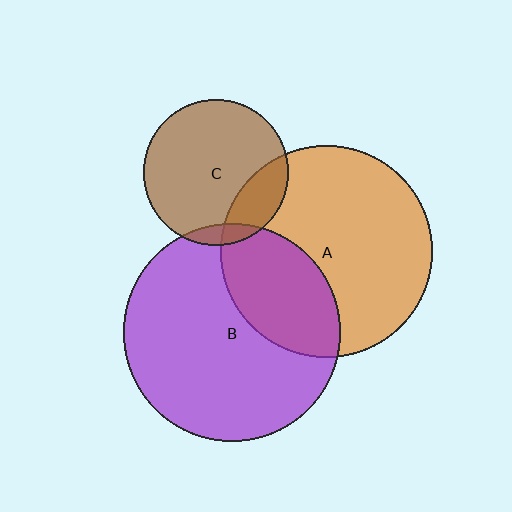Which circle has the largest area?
Circle B (purple).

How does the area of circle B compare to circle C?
Approximately 2.2 times.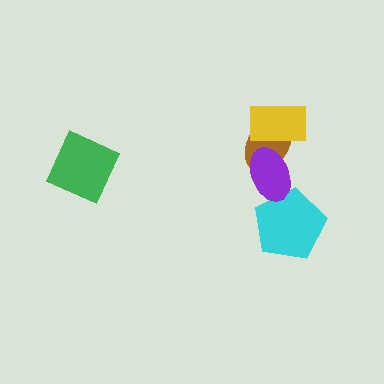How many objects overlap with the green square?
0 objects overlap with the green square.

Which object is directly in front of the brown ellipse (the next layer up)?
The yellow rectangle is directly in front of the brown ellipse.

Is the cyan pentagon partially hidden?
Yes, it is partially covered by another shape.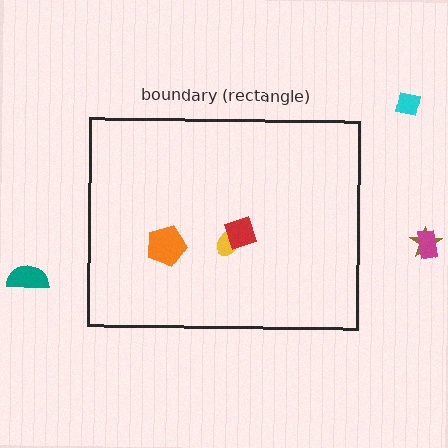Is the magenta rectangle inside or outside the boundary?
Outside.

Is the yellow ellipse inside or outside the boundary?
Inside.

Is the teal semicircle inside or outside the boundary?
Outside.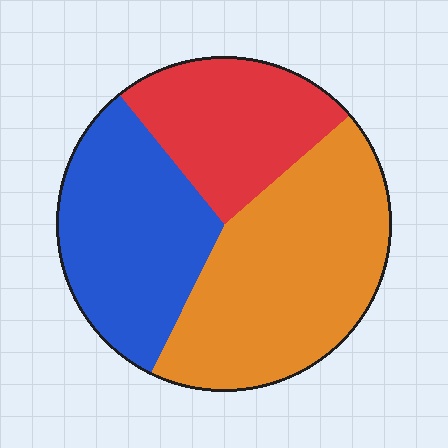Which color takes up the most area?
Orange, at roughly 45%.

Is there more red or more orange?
Orange.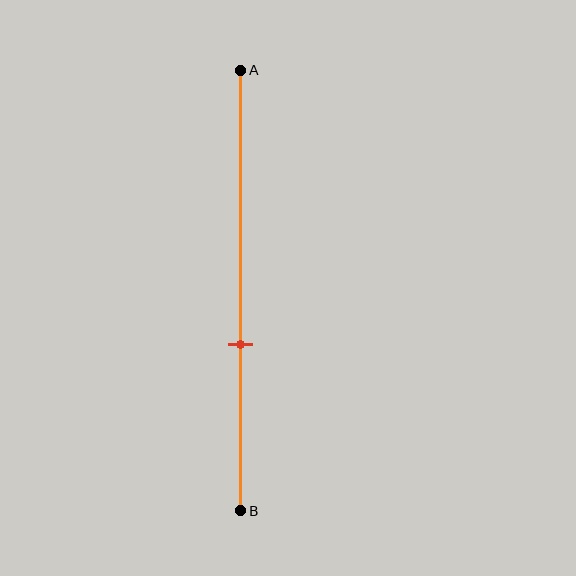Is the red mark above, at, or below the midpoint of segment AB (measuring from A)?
The red mark is below the midpoint of segment AB.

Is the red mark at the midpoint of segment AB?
No, the mark is at about 60% from A, not at the 50% midpoint.